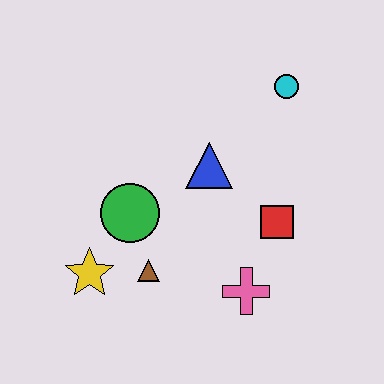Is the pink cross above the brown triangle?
No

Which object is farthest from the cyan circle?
The yellow star is farthest from the cyan circle.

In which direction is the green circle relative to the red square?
The green circle is to the left of the red square.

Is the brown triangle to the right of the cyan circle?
No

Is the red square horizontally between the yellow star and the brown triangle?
No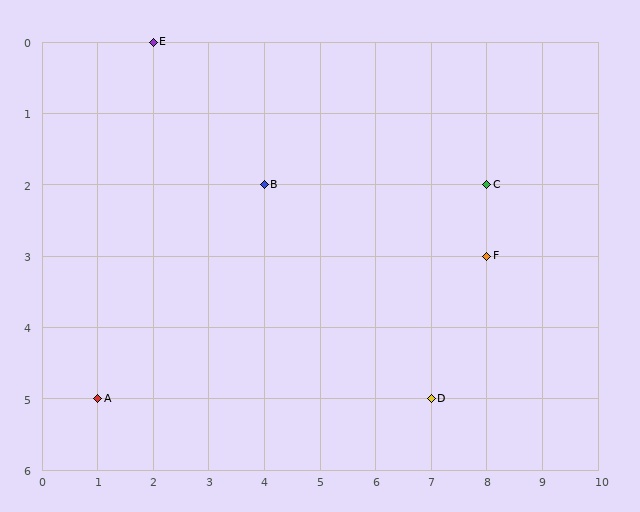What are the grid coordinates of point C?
Point C is at grid coordinates (8, 2).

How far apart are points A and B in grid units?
Points A and B are 3 columns and 3 rows apart (about 4.2 grid units diagonally).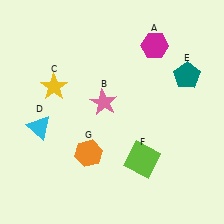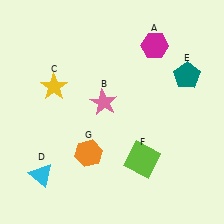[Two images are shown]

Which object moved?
The cyan triangle (D) moved down.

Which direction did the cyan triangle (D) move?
The cyan triangle (D) moved down.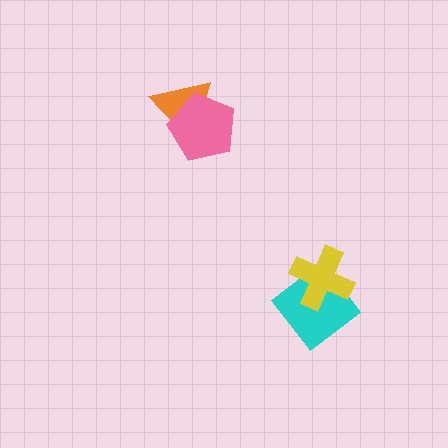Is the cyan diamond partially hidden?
Yes, it is partially covered by another shape.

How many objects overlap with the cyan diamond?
1 object overlaps with the cyan diamond.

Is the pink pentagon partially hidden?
No, no other shape covers it.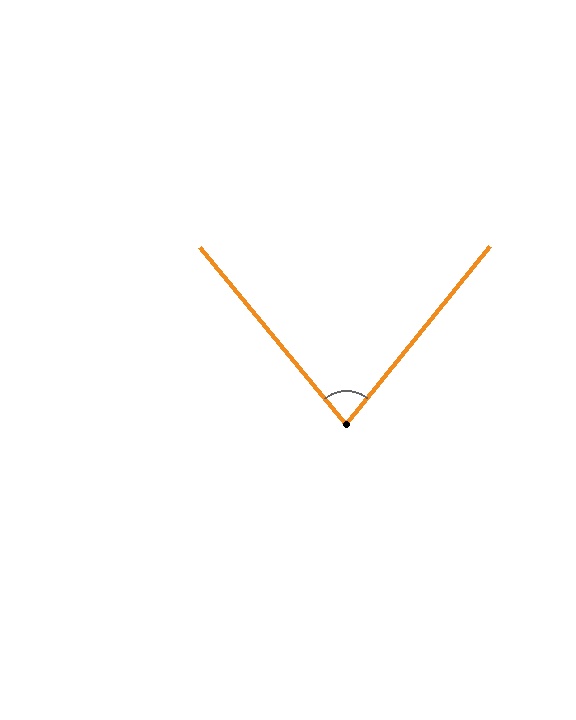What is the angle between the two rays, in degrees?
Approximately 78 degrees.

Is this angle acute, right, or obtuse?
It is acute.